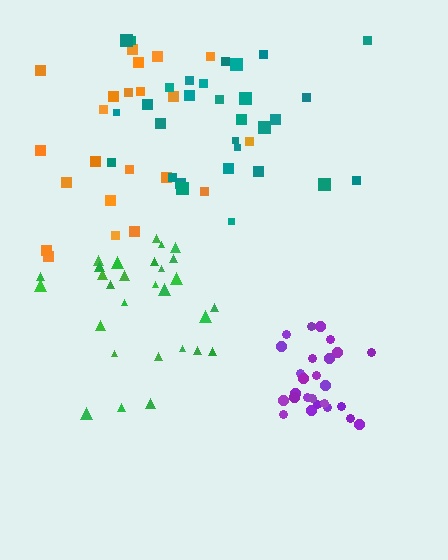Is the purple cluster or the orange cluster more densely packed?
Purple.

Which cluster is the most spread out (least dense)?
Orange.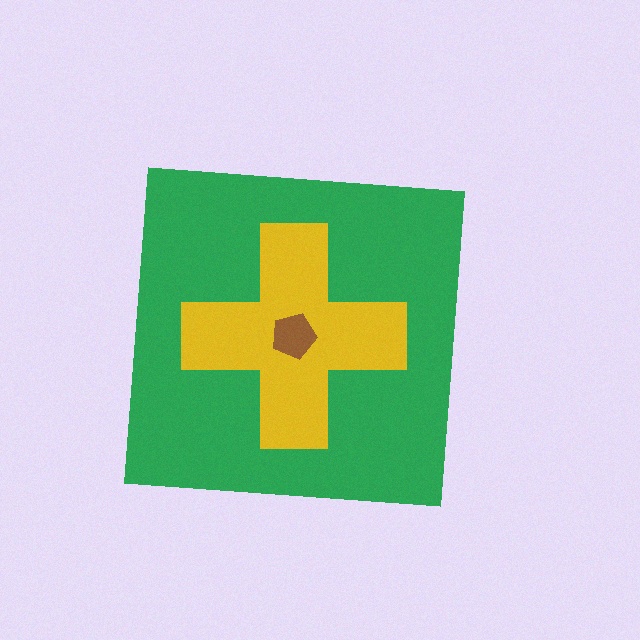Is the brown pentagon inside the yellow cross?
Yes.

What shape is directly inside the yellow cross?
The brown pentagon.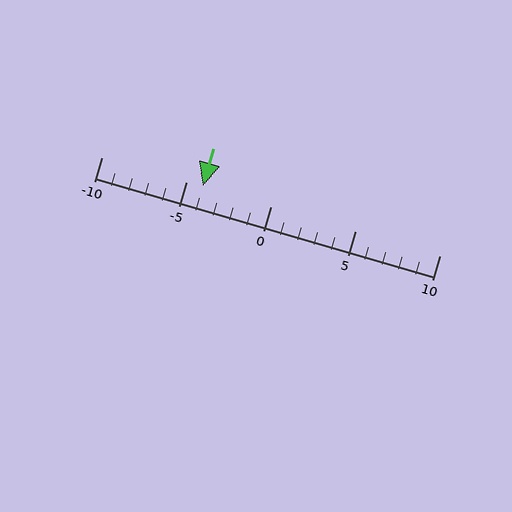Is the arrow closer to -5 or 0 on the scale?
The arrow is closer to -5.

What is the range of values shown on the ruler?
The ruler shows values from -10 to 10.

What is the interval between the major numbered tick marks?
The major tick marks are spaced 5 units apart.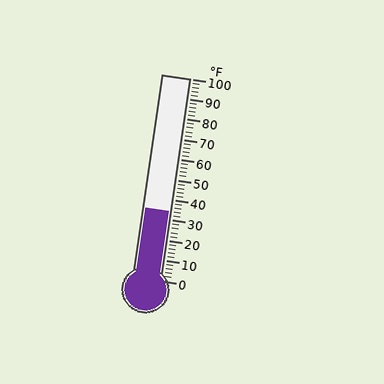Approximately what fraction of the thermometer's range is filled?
The thermometer is filled to approximately 35% of its range.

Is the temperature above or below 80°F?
The temperature is below 80°F.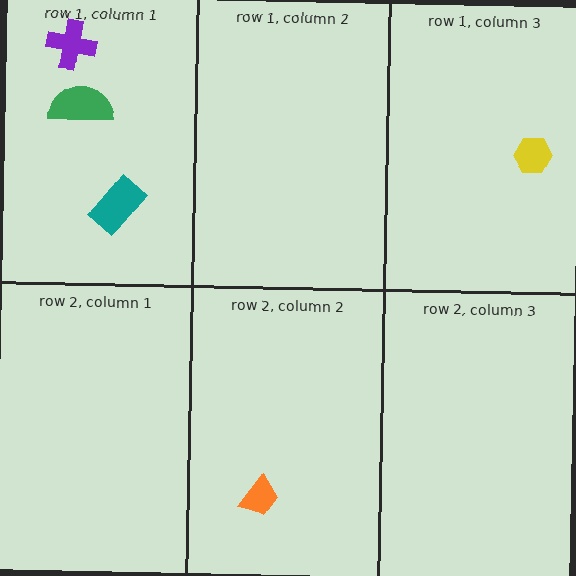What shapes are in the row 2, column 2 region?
The orange trapezoid.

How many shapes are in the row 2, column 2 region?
1.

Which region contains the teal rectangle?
The row 1, column 1 region.